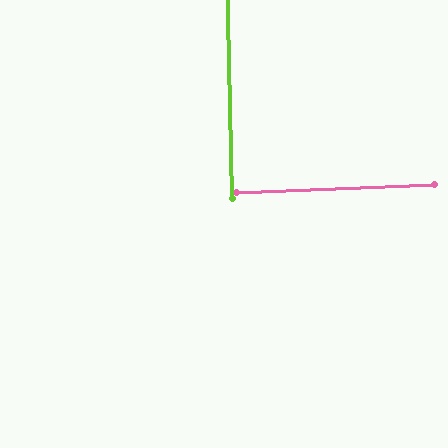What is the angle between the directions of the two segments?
Approximately 89 degrees.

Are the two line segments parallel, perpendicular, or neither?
Perpendicular — they meet at approximately 89°.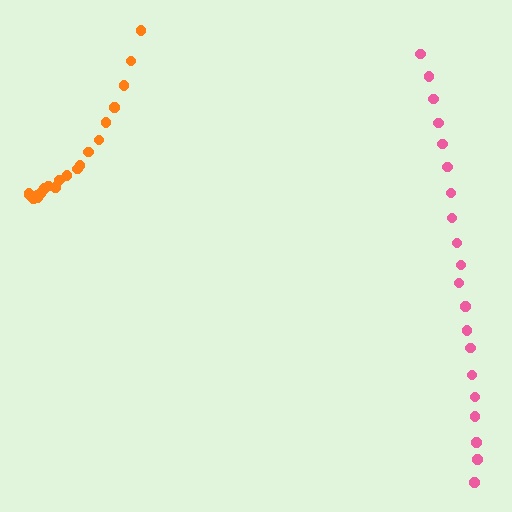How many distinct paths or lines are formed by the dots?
There are 2 distinct paths.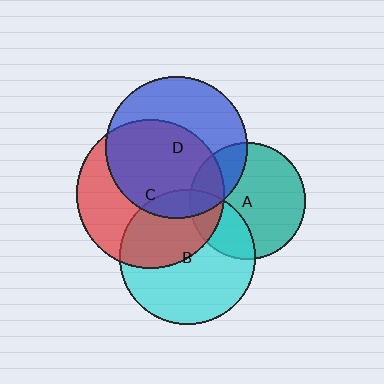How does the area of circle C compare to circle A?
Approximately 1.6 times.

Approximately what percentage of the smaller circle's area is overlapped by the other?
Approximately 20%.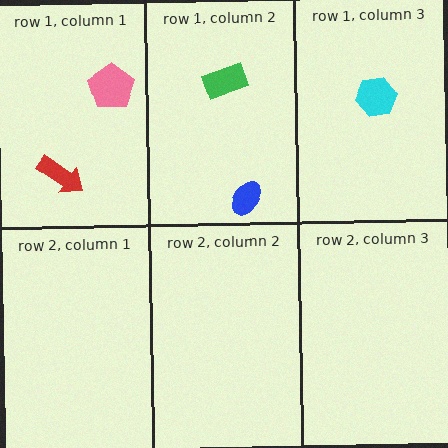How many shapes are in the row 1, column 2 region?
2.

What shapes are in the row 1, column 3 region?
The cyan hexagon.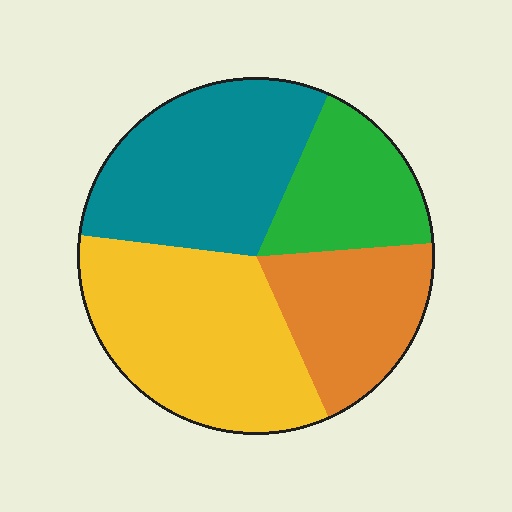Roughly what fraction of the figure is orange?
Orange takes up between a sixth and a third of the figure.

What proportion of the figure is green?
Green takes up about one sixth (1/6) of the figure.